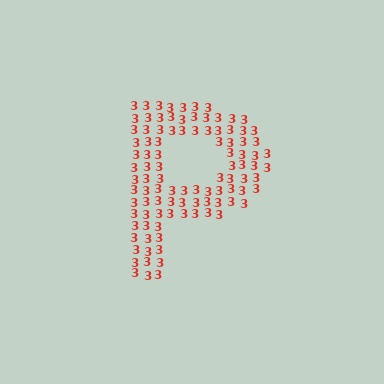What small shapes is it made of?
It is made of small digit 3's.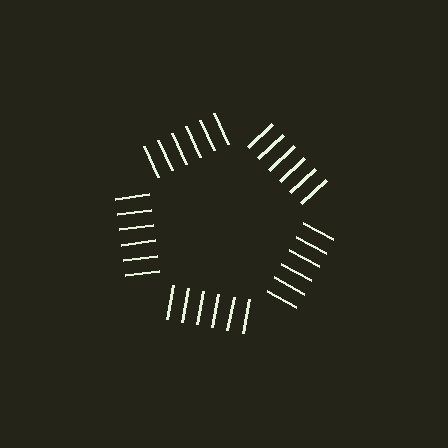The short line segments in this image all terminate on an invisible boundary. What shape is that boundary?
An illusory pentagon — the line segments terminate on its edges but no continuous stroke is drawn.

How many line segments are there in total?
30 — 6 along each of the 5 edges.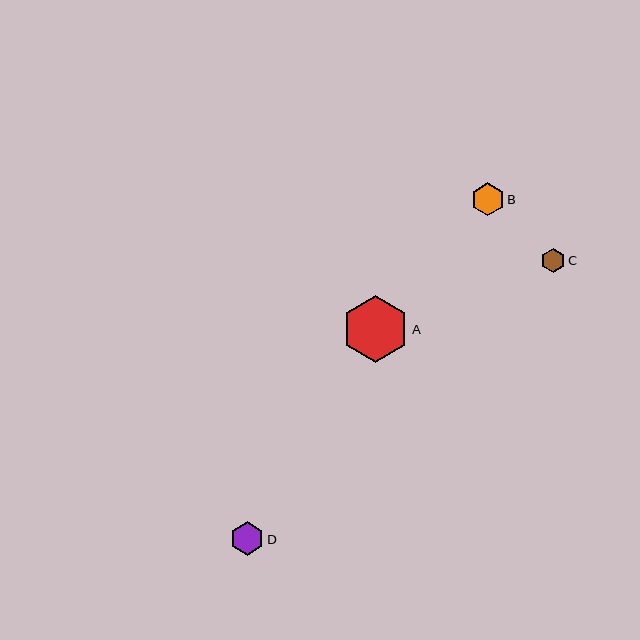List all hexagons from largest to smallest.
From largest to smallest: A, D, B, C.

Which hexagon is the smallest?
Hexagon C is the smallest with a size of approximately 24 pixels.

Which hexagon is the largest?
Hexagon A is the largest with a size of approximately 67 pixels.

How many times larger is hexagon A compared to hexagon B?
Hexagon A is approximately 2.0 times the size of hexagon B.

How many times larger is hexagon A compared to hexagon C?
Hexagon A is approximately 2.8 times the size of hexagon C.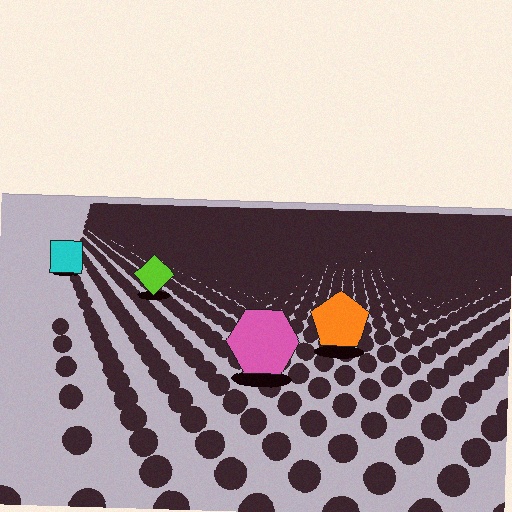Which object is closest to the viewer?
The pink hexagon is closest. The texture marks near it are larger and more spread out.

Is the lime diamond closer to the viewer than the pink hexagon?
No. The pink hexagon is closer — you can tell from the texture gradient: the ground texture is coarser near it.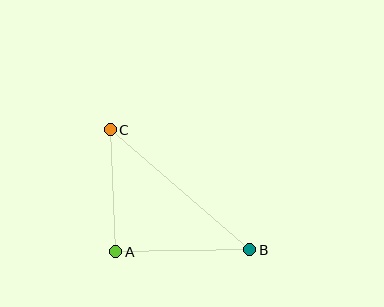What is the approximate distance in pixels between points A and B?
The distance between A and B is approximately 134 pixels.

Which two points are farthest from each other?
Points B and C are farthest from each other.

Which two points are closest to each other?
Points A and C are closest to each other.